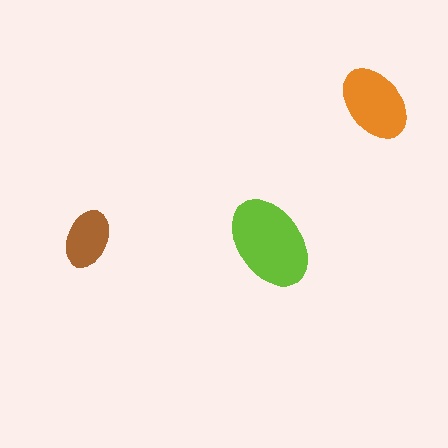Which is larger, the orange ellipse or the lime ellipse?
The lime one.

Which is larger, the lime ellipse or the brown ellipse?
The lime one.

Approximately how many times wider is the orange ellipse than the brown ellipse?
About 1.5 times wider.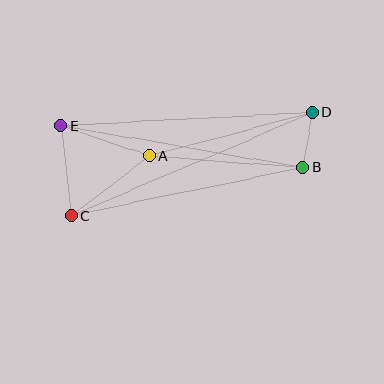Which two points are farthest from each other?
Points C and D are farthest from each other.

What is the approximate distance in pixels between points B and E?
The distance between B and E is approximately 245 pixels.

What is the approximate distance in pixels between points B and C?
The distance between B and C is approximately 236 pixels.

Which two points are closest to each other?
Points B and D are closest to each other.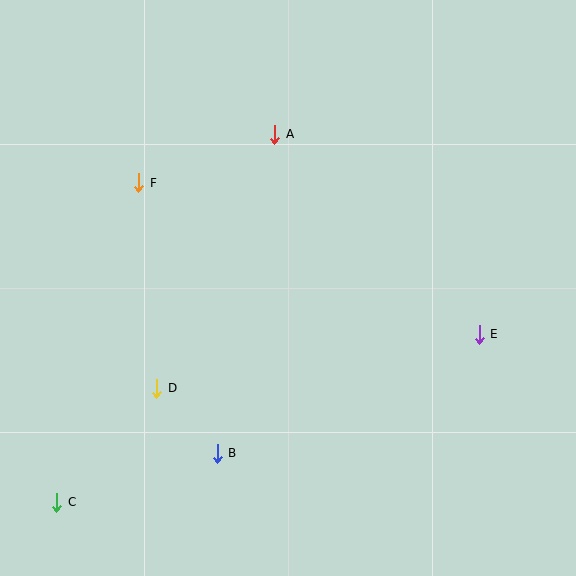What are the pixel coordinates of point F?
Point F is at (139, 183).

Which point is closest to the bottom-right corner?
Point E is closest to the bottom-right corner.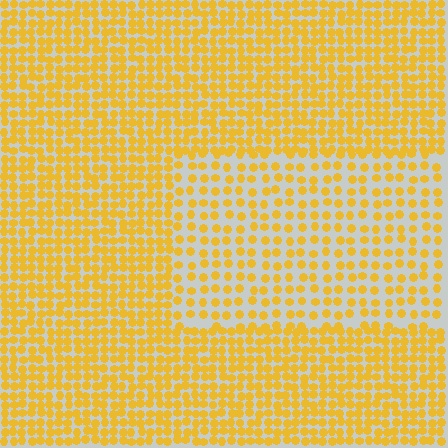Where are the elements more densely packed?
The elements are more densely packed outside the rectangle boundary.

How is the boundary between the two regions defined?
The boundary is defined by a change in element density (approximately 1.8x ratio). All elements are the same color, size, and shape.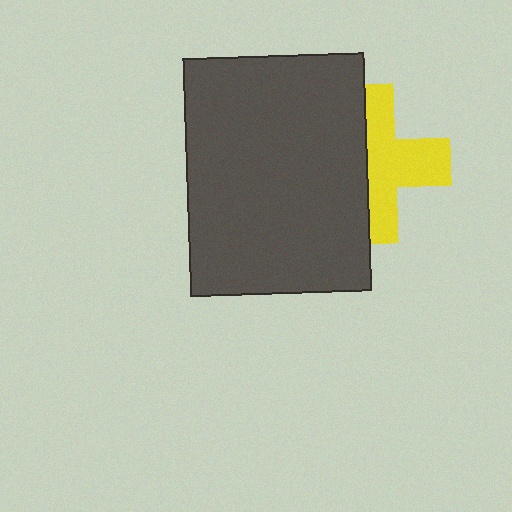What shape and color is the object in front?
The object in front is a dark gray rectangle.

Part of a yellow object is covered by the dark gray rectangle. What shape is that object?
It is a cross.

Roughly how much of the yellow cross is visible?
About half of it is visible (roughly 54%).